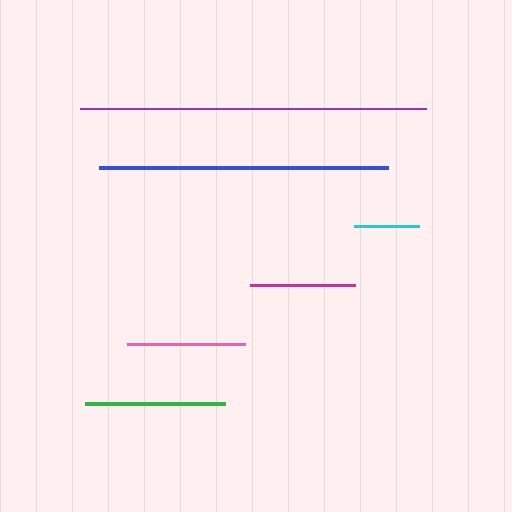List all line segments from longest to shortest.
From longest to shortest: purple, blue, green, pink, magenta, cyan.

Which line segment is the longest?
The purple line is the longest at approximately 346 pixels.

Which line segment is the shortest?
The cyan line is the shortest at approximately 65 pixels.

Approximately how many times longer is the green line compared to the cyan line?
The green line is approximately 2.2 times the length of the cyan line.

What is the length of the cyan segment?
The cyan segment is approximately 65 pixels long.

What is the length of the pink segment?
The pink segment is approximately 118 pixels long.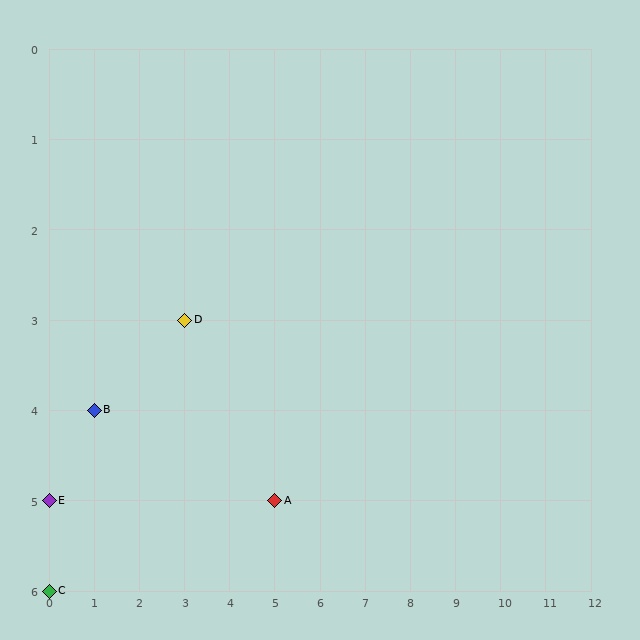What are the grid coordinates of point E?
Point E is at grid coordinates (0, 5).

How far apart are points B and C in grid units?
Points B and C are 1 column and 2 rows apart (about 2.2 grid units diagonally).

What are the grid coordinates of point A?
Point A is at grid coordinates (5, 5).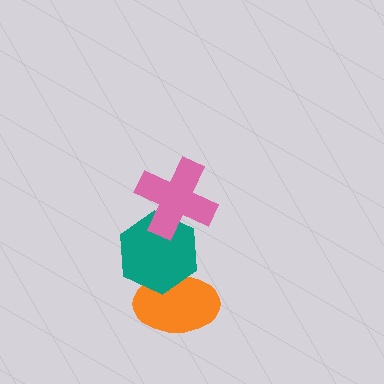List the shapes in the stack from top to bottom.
From top to bottom: the pink cross, the teal hexagon, the orange ellipse.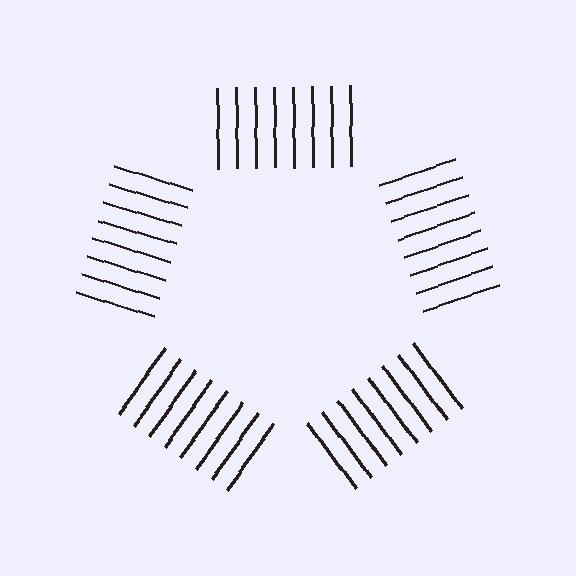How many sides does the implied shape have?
5 sides — the line-ends trace a pentagon.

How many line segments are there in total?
40 — 8 along each of the 5 edges.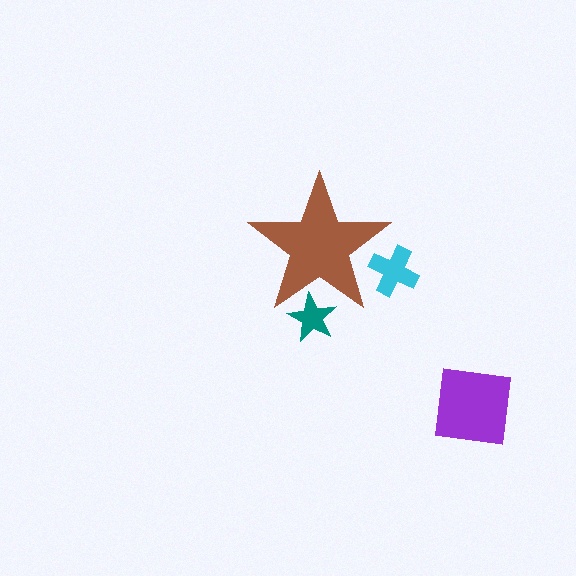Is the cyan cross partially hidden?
Yes, the cyan cross is partially hidden behind the brown star.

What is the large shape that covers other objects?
A brown star.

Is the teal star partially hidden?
Yes, the teal star is partially hidden behind the brown star.